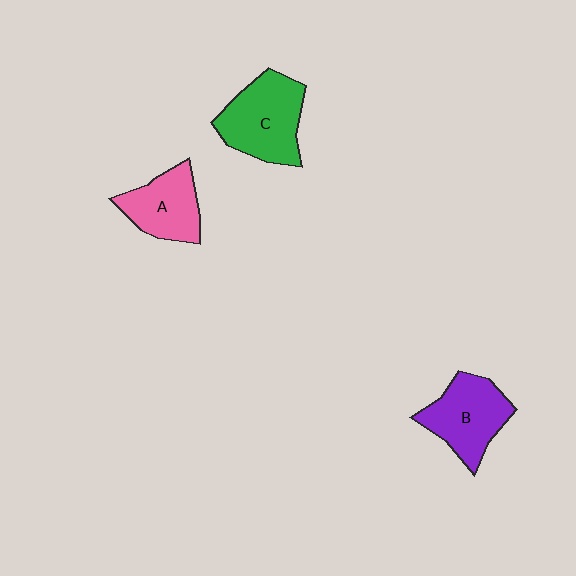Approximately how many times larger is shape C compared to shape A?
Approximately 1.3 times.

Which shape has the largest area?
Shape C (green).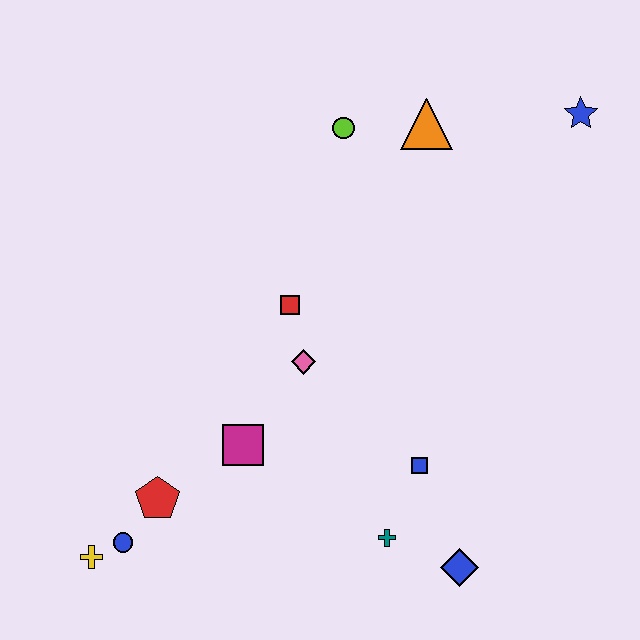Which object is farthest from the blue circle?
The blue star is farthest from the blue circle.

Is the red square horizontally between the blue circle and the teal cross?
Yes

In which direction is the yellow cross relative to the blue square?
The yellow cross is to the left of the blue square.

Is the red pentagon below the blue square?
Yes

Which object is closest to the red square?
The pink diamond is closest to the red square.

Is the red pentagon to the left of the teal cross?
Yes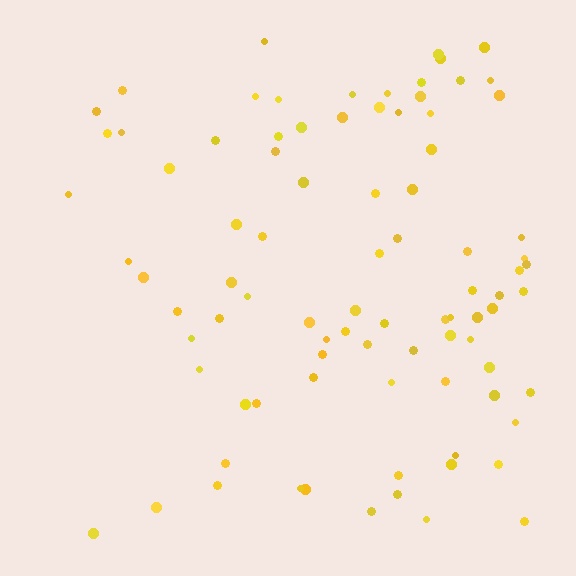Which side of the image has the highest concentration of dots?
The right.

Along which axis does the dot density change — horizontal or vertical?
Horizontal.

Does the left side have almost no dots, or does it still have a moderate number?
Still a moderate number, just noticeably fewer than the right.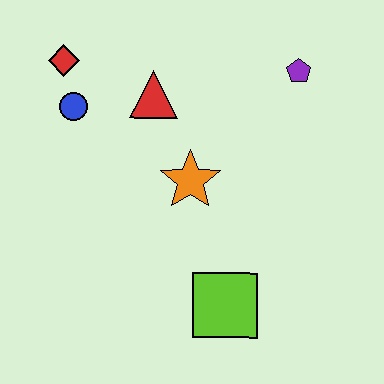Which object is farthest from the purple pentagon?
The lime square is farthest from the purple pentagon.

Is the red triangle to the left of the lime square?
Yes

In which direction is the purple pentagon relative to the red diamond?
The purple pentagon is to the right of the red diamond.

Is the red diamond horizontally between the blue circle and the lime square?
No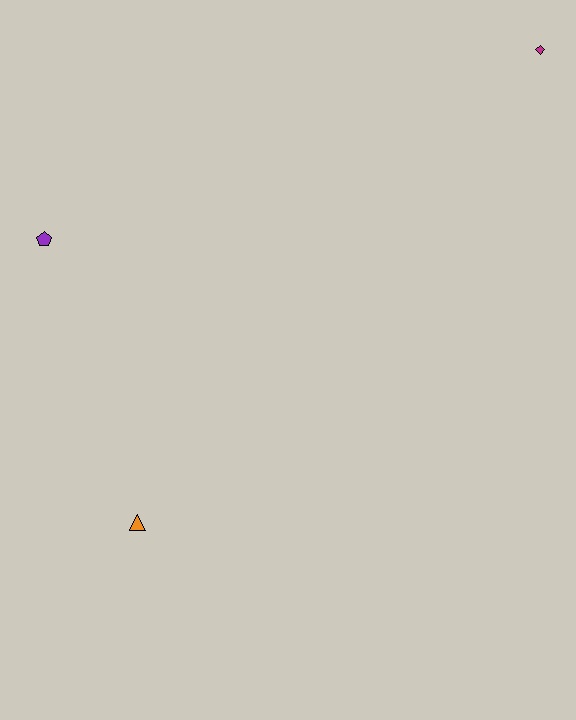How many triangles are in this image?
There is 1 triangle.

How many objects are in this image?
There are 3 objects.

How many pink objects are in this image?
There are no pink objects.